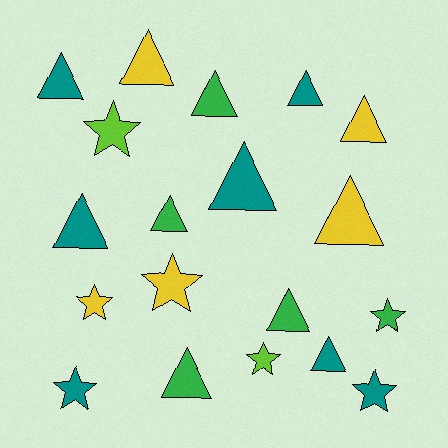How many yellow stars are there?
There are 2 yellow stars.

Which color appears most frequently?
Teal, with 7 objects.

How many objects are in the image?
There are 19 objects.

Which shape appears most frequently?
Triangle, with 12 objects.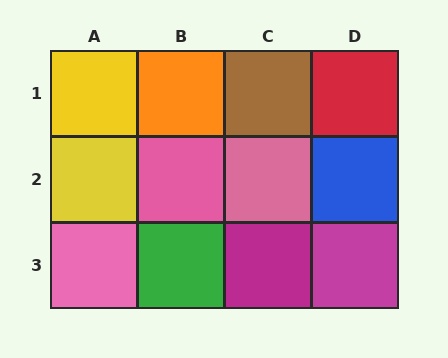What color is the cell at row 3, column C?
Magenta.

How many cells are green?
1 cell is green.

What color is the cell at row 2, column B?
Pink.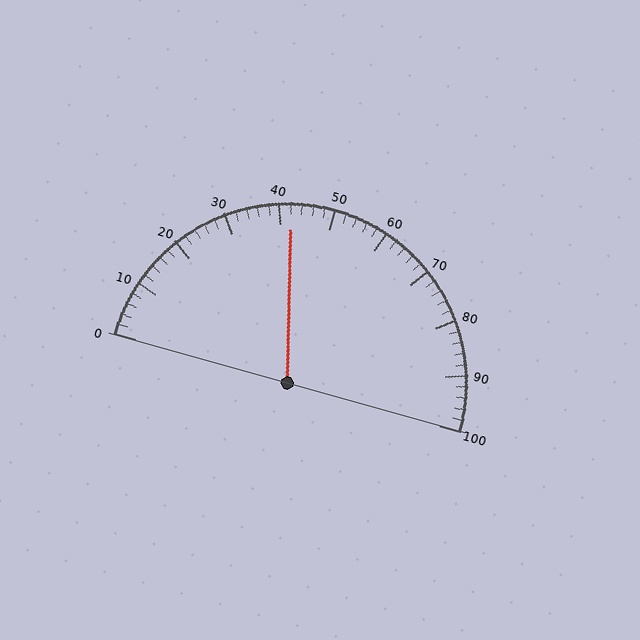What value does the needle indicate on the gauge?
The needle indicates approximately 42.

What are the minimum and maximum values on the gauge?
The gauge ranges from 0 to 100.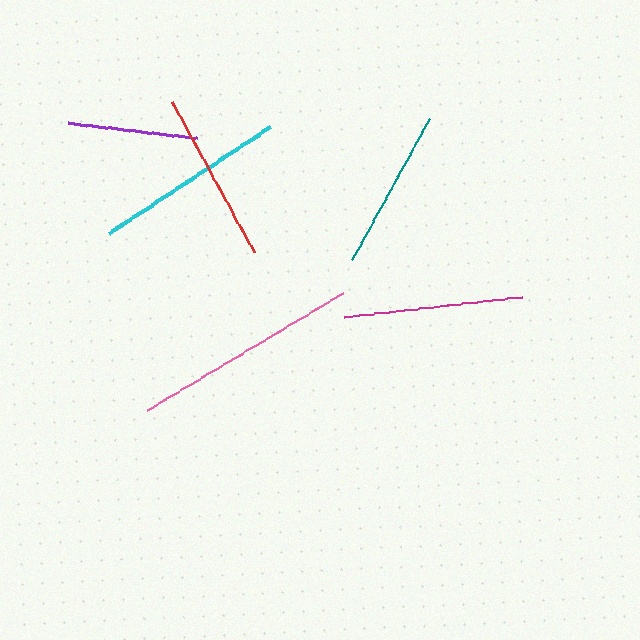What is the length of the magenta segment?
The magenta segment is approximately 179 pixels long.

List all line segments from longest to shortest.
From longest to shortest: pink, cyan, magenta, red, teal, purple.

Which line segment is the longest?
The pink line is the longest at approximately 229 pixels.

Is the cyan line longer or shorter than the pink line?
The pink line is longer than the cyan line.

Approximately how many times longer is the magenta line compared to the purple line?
The magenta line is approximately 1.4 times the length of the purple line.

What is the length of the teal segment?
The teal segment is approximately 161 pixels long.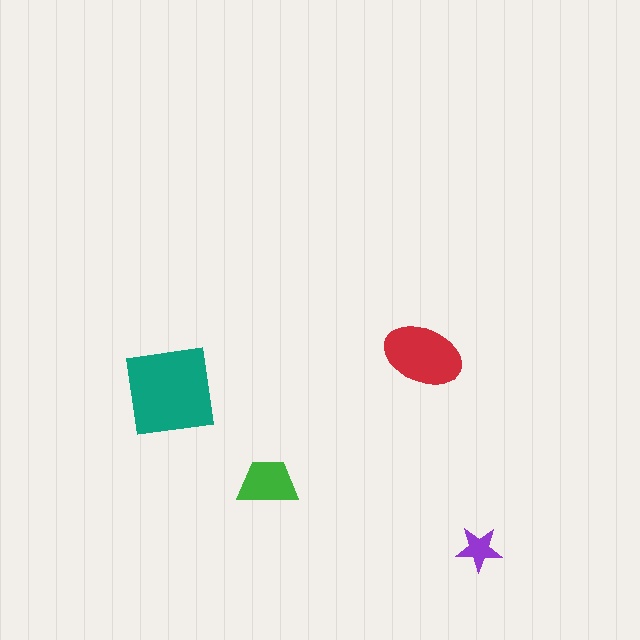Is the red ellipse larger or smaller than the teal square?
Smaller.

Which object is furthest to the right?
The purple star is rightmost.